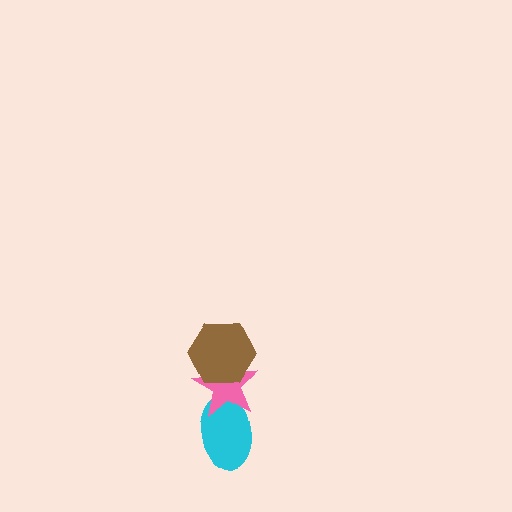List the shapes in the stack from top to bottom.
From top to bottom: the brown hexagon, the pink star, the cyan ellipse.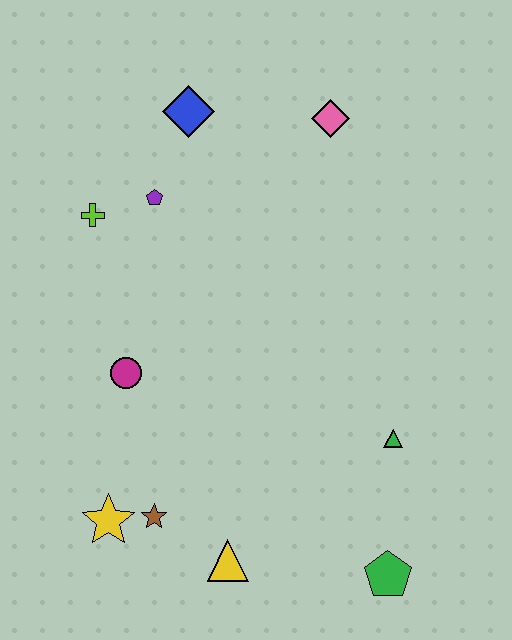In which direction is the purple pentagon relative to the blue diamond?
The purple pentagon is below the blue diamond.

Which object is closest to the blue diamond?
The purple pentagon is closest to the blue diamond.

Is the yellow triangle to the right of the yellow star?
Yes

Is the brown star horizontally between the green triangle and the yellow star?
Yes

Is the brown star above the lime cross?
No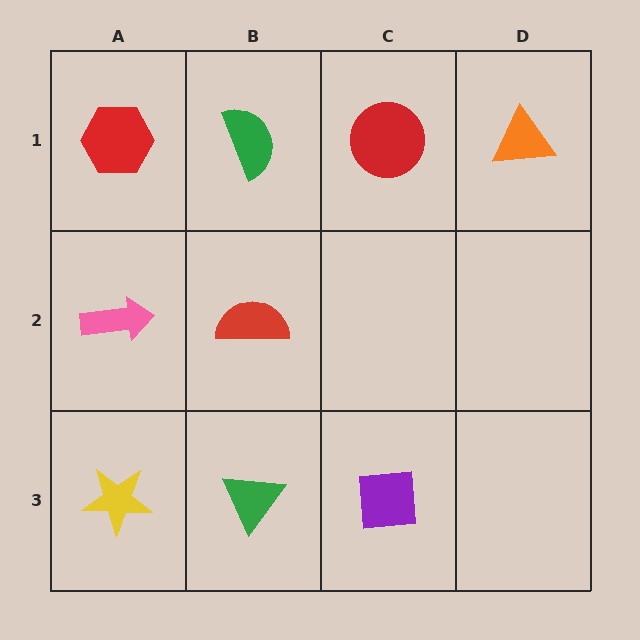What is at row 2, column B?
A red semicircle.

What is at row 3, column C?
A purple square.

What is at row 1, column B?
A green semicircle.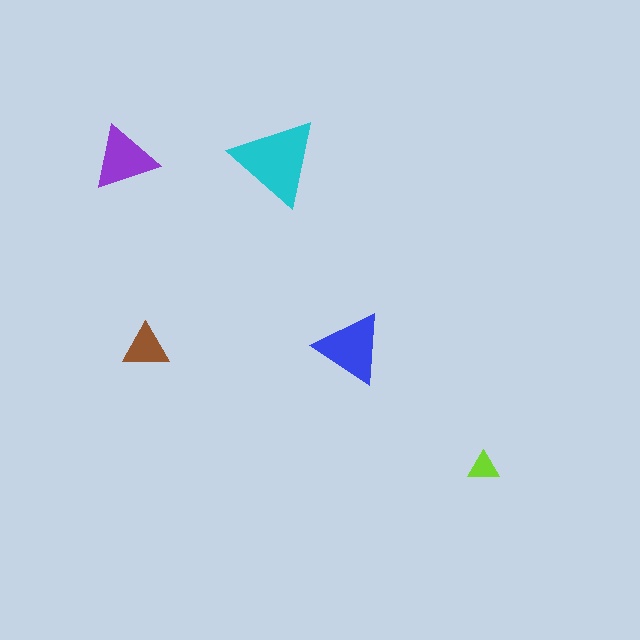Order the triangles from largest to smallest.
the cyan one, the blue one, the purple one, the brown one, the lime one.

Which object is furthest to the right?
The lime triangle is rightmost.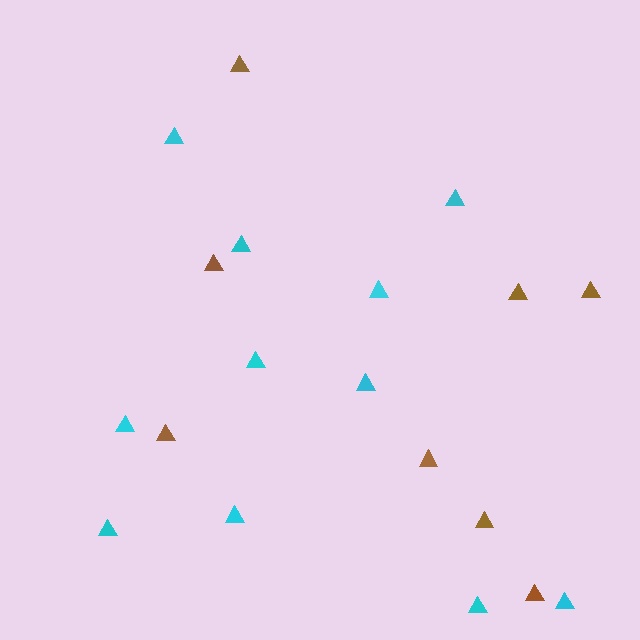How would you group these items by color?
There are 2 groups: one group of brown triangles (8) and one group of cyan triangles (11).